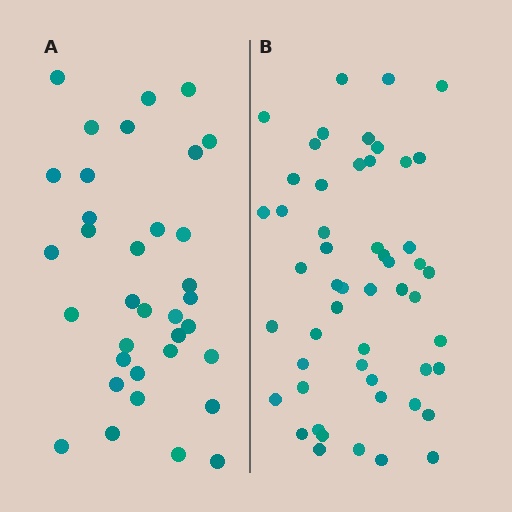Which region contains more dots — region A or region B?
Region B (the right region) has more dots.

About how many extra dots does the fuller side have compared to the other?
Region B has approximately 15 more dots than region A.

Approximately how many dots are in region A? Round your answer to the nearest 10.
About 40 dots. (The exact count is 35, which rounds to 40.)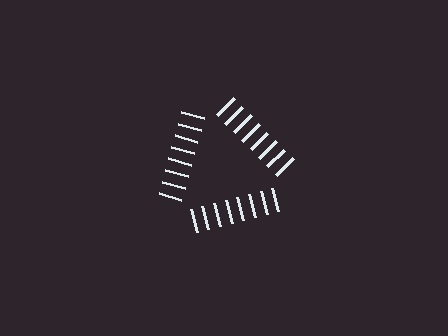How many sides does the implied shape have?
3 sides — the line-ends trace a triangle.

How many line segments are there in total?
24 — 8 along each of the 3 edges.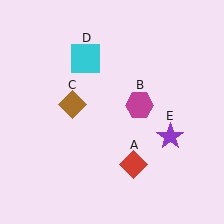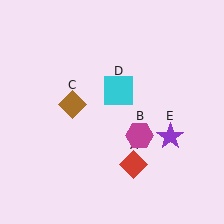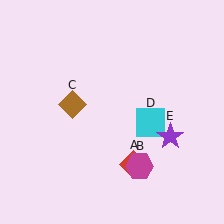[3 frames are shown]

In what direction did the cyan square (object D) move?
The cyan square (object D) moved down and to the right.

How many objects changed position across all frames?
2 objects changed position: magenta hexagon (object B), cyan square (object D).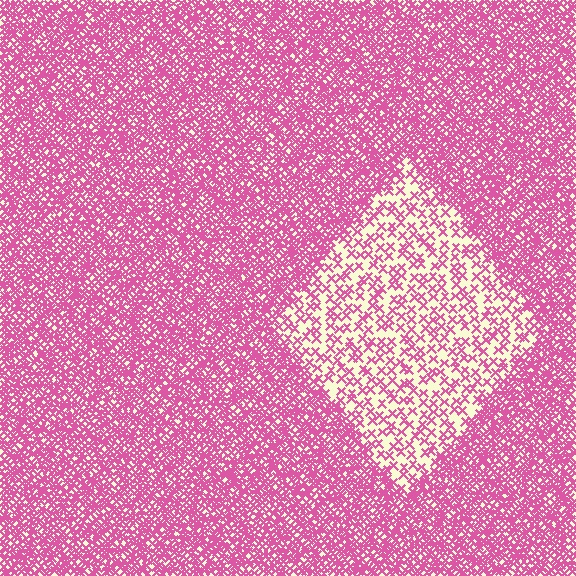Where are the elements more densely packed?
The elements are more densely packed outside the diamond boundary.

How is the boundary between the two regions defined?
The boundary is defined by a change in element density (approximately 2.7x ratio). All elements are the same color, size, and shape.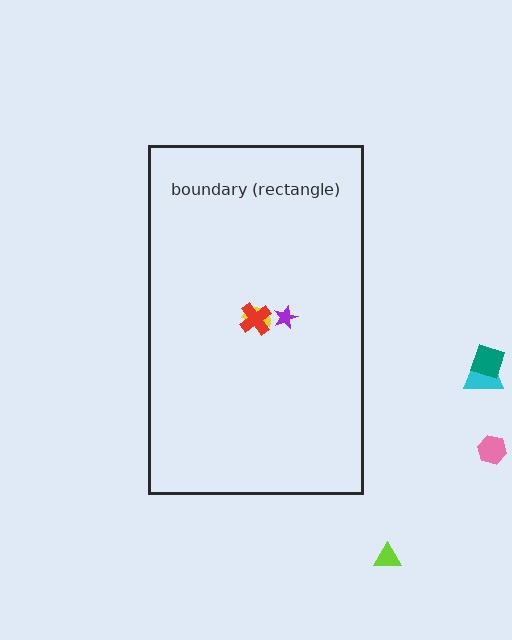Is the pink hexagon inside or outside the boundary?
Outside.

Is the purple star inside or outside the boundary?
Inside.